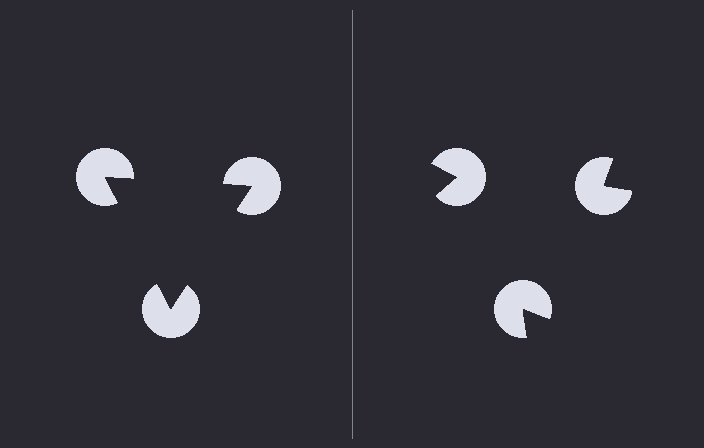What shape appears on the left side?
An illusory triangle.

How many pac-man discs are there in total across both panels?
6 — 3 on each side.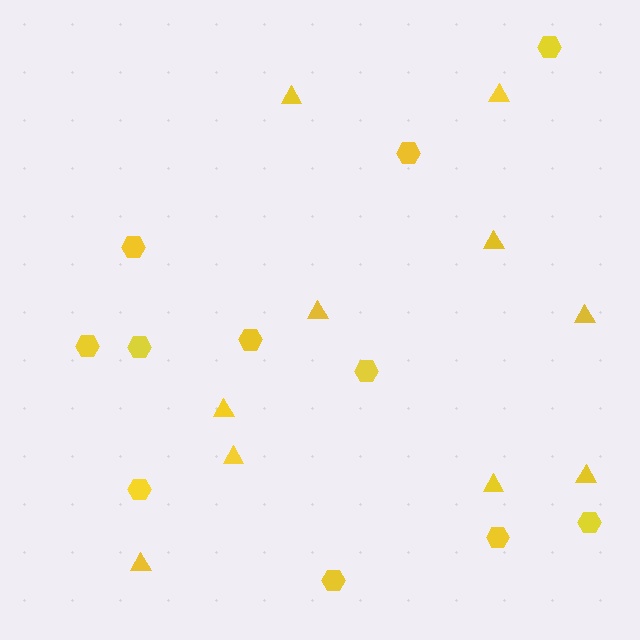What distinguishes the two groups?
There are 2 groups: one group of hexagons (11) and one group of triangles (10).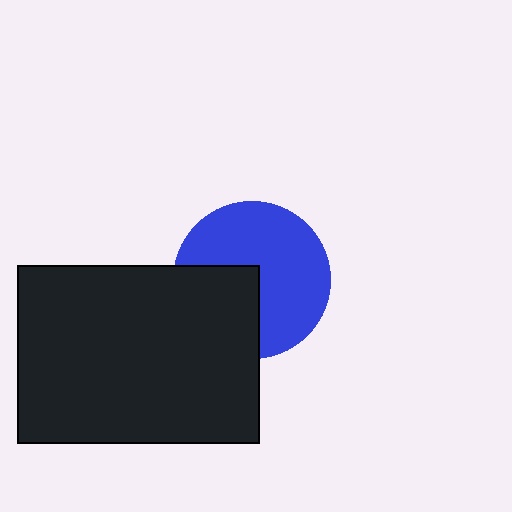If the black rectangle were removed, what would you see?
You would see the complete blue circle.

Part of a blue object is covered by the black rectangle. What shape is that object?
It is a circle.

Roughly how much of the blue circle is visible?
Most of it is visible (roughly 66%).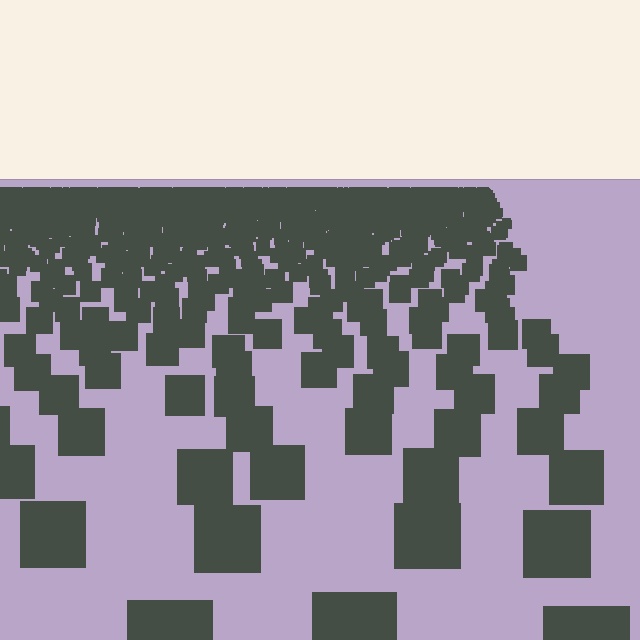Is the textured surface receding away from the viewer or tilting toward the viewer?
The surface is receding away from the viewer. Texture elements get smaller and denser toward the top.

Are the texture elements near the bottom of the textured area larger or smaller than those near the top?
Larger. Near the bottom, elements are closer to the viewer and appear at a bigger on-screen size.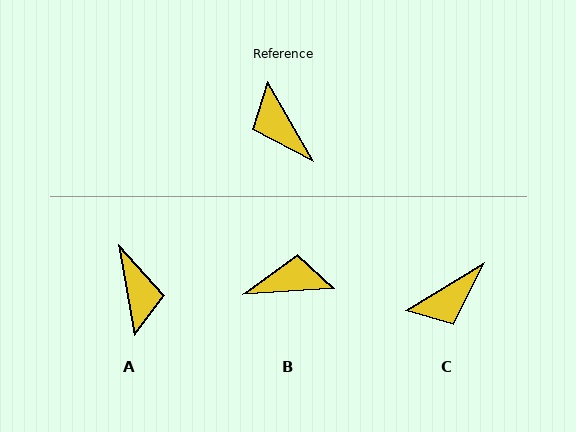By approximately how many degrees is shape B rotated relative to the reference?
Approximately 116 degrees clockwise.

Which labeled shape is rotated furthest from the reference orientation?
A, about 160 degrees away.